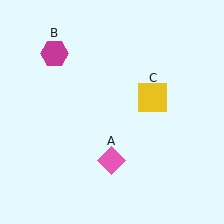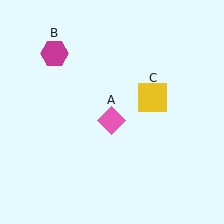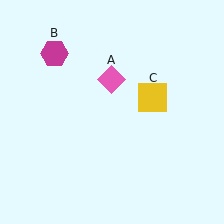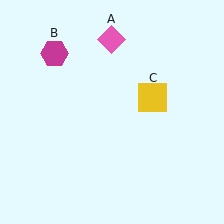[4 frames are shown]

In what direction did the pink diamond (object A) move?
The pink diamond (object A) moved up.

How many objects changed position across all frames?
1 object changed position: pink diamond (object A).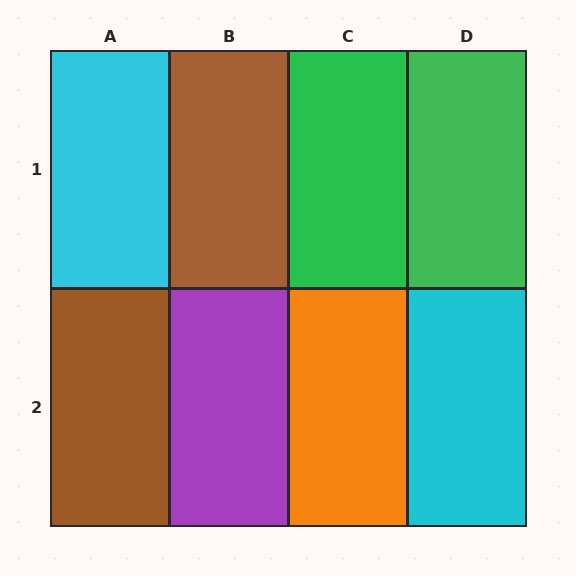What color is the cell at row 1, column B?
Brown.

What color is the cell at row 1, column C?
Green.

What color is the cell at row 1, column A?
Cyan.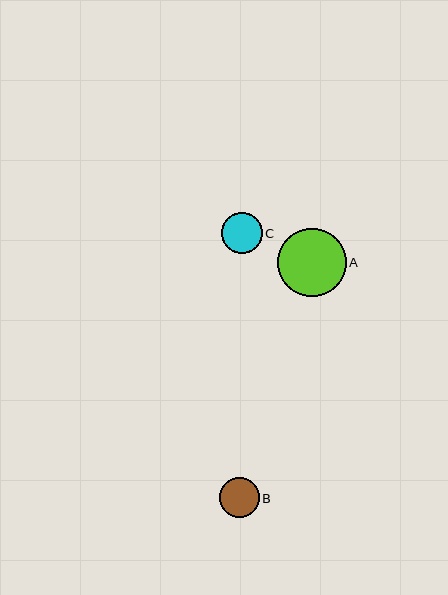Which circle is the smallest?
Circle B is the smallest with a size of approximately 40 pixels.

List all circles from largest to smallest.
From largest to smallest: A, C, B.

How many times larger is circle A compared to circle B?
Circle A is approximately 1.7 times the size of circle B.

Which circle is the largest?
Circle A is the largest with a size of approximately 68 pixels.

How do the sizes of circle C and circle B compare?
Circle C and circle B are approximately the same size.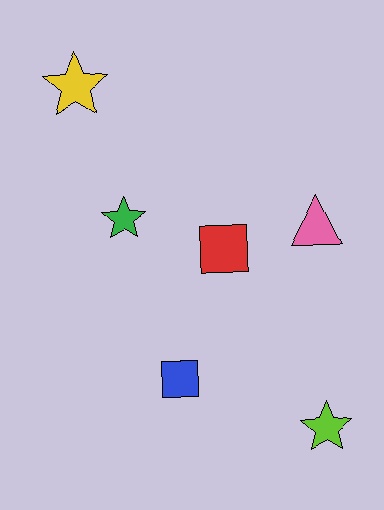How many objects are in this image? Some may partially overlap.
There are 6 objects.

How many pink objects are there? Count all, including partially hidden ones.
There is 1 pink object.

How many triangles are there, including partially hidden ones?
There is 1 triangle.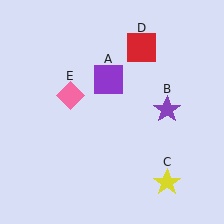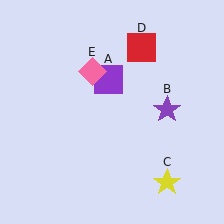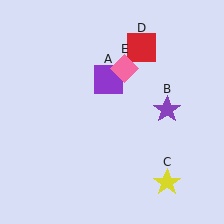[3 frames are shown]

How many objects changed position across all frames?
1 object changed position: pink diamond (object E).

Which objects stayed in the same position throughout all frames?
Purple square (object A) and purple star (object B) and yellow star (object C) and red square (object D) remained stationary.